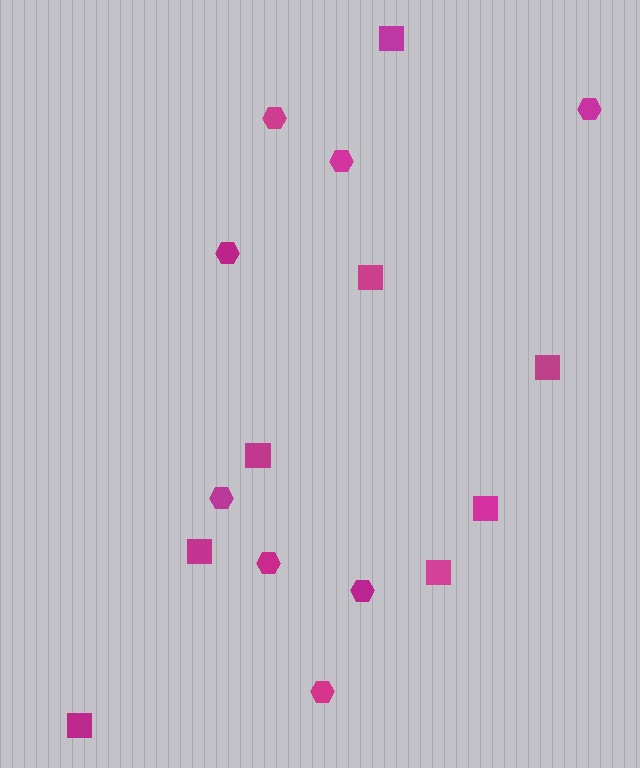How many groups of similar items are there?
There are 2 groups: one group of squares (8) and one group of hexagons (8).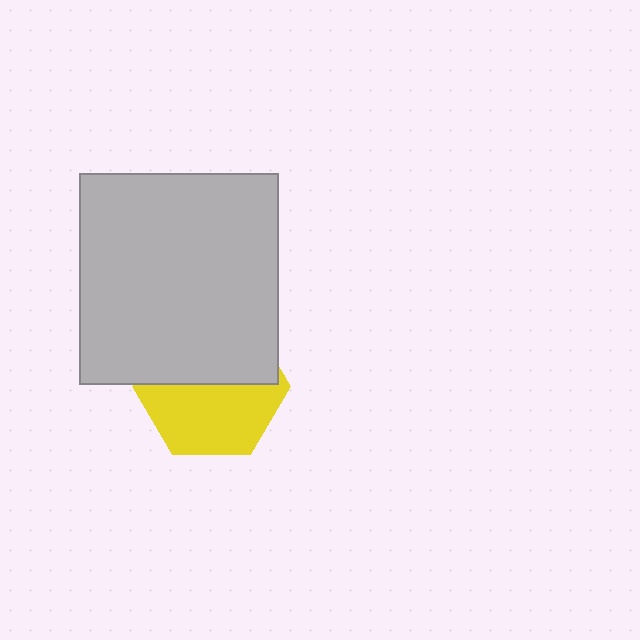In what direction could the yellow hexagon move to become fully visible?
The yellow hexagon could move down. That would shift it out from behind the light gray rectangle entirely.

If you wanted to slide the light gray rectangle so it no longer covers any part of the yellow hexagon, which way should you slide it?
Slide it up — that is the most direct way to separate the two shapes.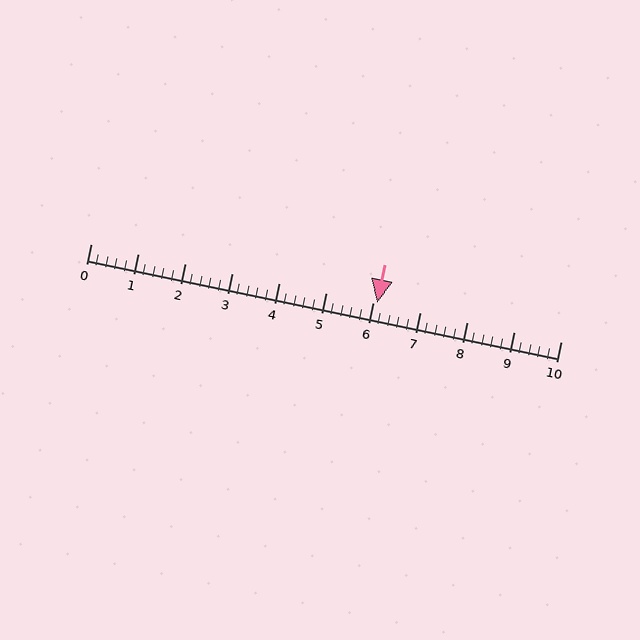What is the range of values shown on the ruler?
The ruler shows values from 0 to 10.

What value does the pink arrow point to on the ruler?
The pink arrow points to approximately 6.1.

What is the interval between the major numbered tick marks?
The major tick marks are spaced 1 units apart.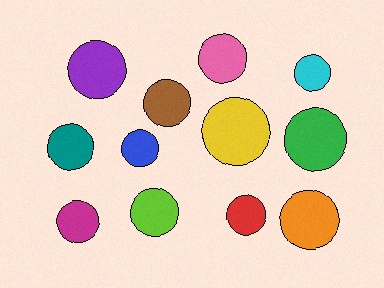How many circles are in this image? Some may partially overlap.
There are 12 circles.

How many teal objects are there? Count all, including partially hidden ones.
There is 1 teal object.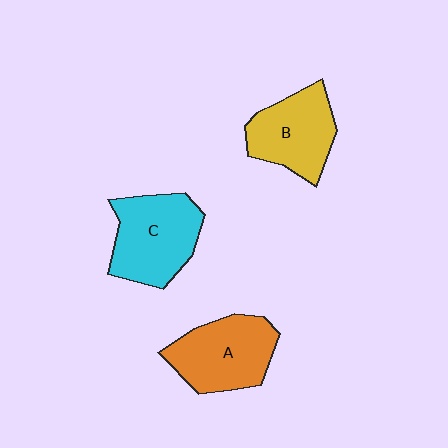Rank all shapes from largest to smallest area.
From largest to smallest: C (cyan), A (orange), B (yellow).